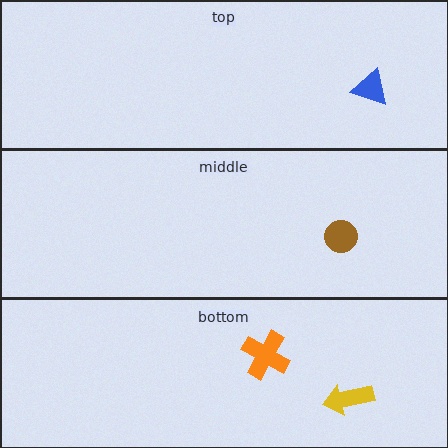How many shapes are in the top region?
1.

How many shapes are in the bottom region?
2.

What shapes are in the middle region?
The brown circle.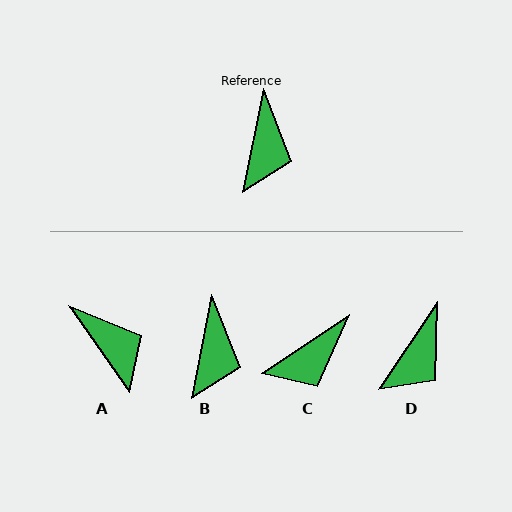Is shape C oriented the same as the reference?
No, it is off by about 45 degrees.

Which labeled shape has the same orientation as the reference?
B.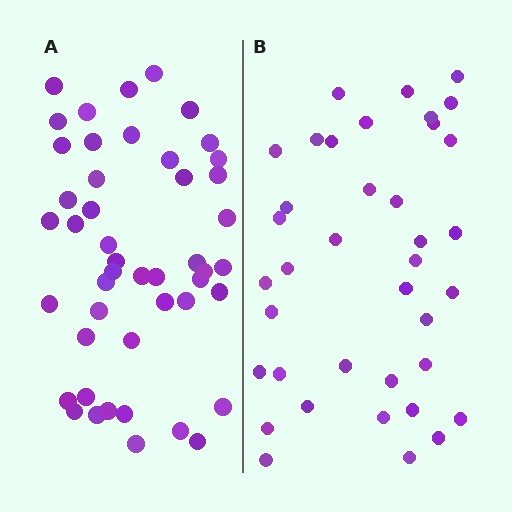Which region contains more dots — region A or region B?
Region A (the left region) has more dots.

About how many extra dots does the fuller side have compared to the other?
Region A has roughly 8 or so more dots than region B.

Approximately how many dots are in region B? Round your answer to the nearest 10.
About 40 dots. (The exact count is 38, which rounds to 40.)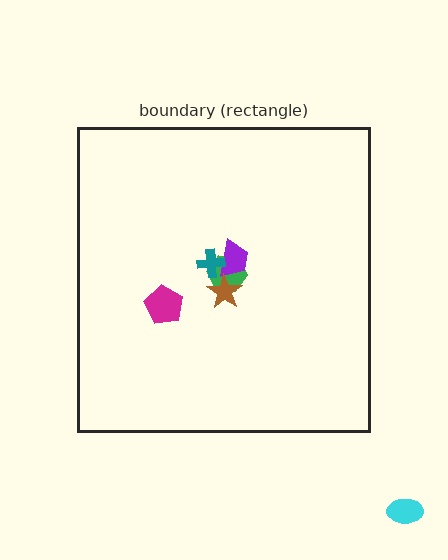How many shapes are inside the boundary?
5 inside, 1 outside.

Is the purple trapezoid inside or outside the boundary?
Inside.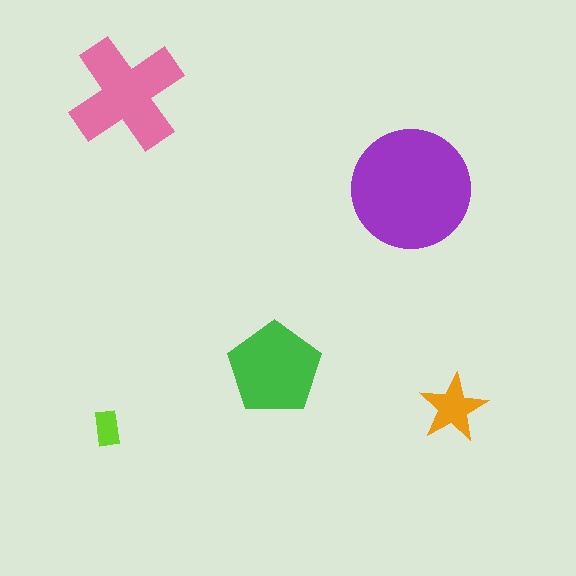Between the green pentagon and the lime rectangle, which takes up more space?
The green pentagon.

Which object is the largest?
The purple circle.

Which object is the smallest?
The lime rectangle.